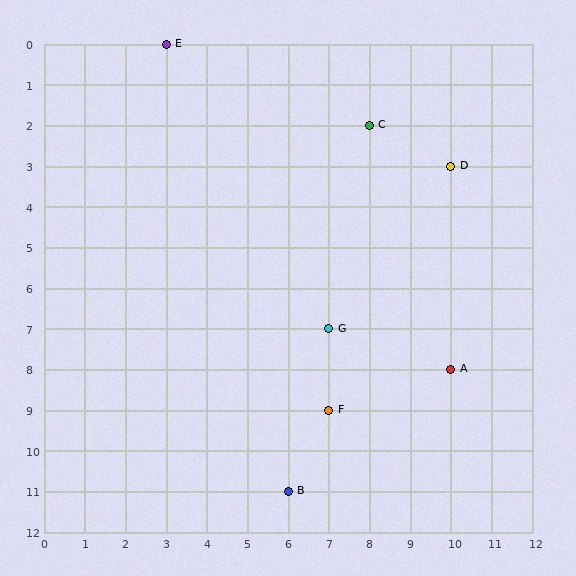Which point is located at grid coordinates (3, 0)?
Point E is at (3, 0).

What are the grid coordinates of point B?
Point B is at grid coordinates (6, 11).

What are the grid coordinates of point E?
Point E is at grid coordinates (3, 0).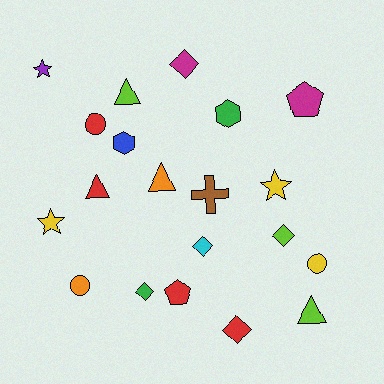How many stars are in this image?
There are 3 stars.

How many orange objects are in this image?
There are 2 orange objects.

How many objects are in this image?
There are 20 objects.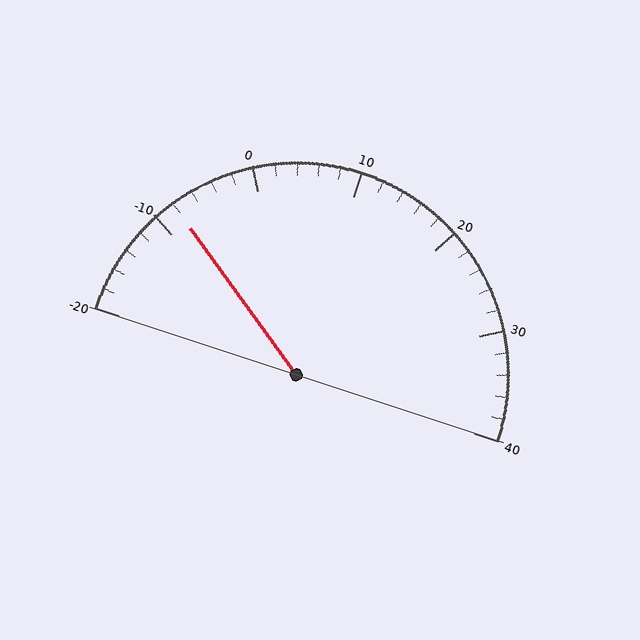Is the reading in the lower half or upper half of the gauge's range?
The reading is in the lower half of the range (-20 to 40).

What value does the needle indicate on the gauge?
The needle indicates approximately -8.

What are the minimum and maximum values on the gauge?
The gauge ranges from -20 to 40.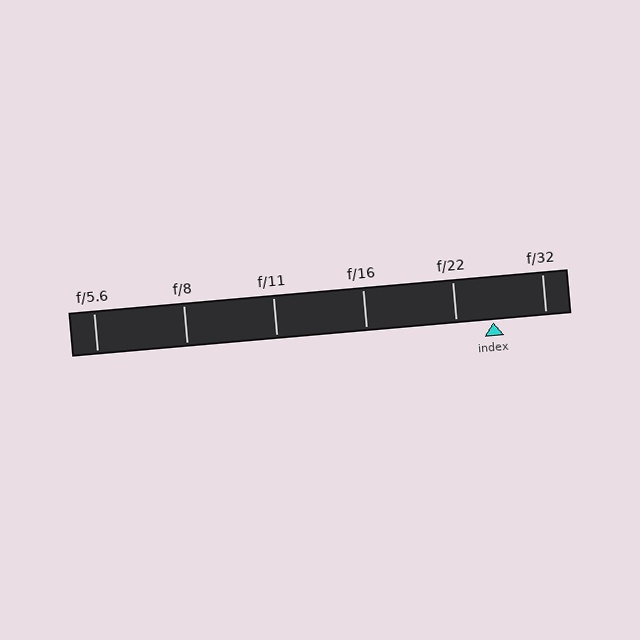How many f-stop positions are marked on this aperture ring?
There are 6 f-stop positions marked.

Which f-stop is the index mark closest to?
The index mark is closest to f/22.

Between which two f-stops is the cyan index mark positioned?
The index mark is between f/22 and f/32.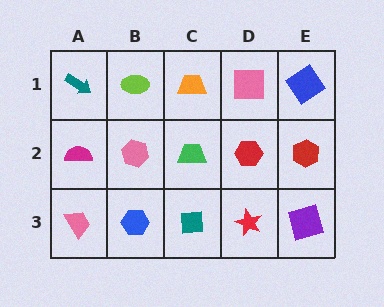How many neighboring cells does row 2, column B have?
4.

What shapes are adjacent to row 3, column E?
A red hexagon (row 2, column E), a red star (row 3, column D).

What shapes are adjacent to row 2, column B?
A lime ellipse (row 1, column B), a blue hexagon (row 3, column B), a magenta semicircle (row 2, column A), a green trapezoid (row 2, column C).